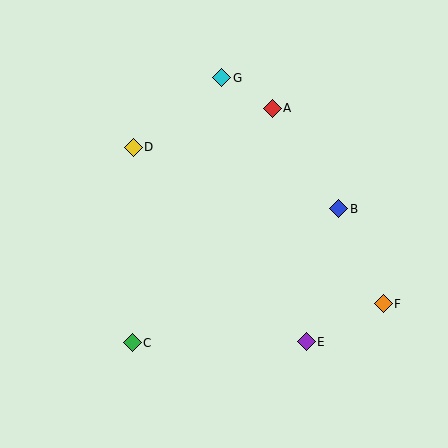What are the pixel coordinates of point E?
Point E is at (306, 342).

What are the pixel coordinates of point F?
Point F is at (383, 304).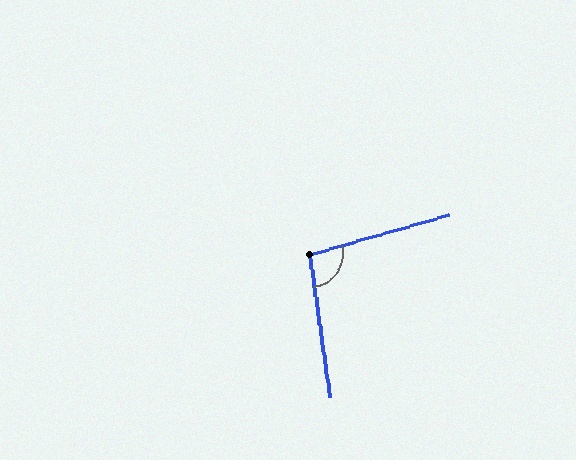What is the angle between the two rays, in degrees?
Approximately 98 degrees.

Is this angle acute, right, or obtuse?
It is obtuse.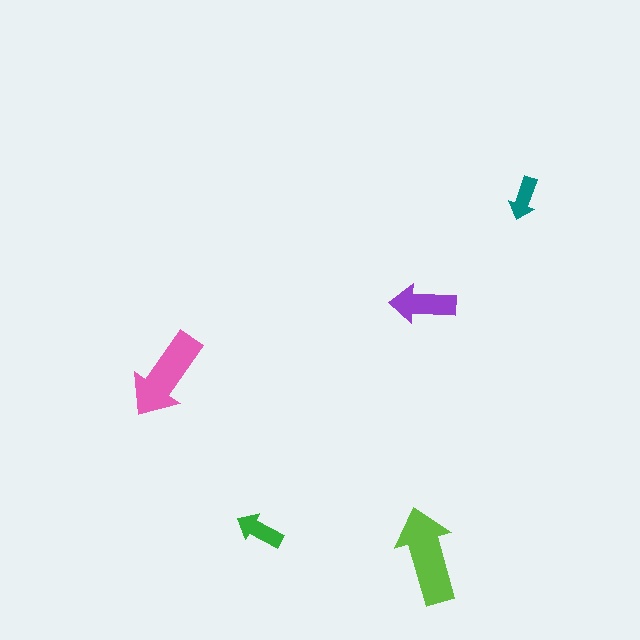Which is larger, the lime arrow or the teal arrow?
The lime one.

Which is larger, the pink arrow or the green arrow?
The pink one.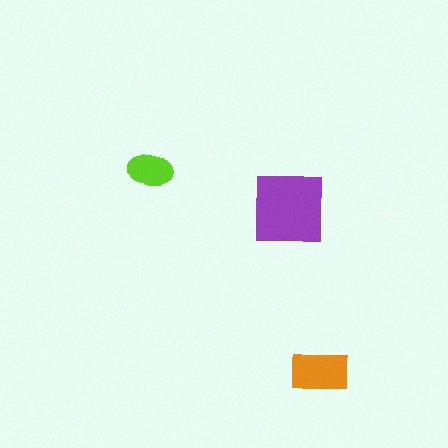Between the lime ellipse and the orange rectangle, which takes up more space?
The orange rectangle.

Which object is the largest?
The purple square.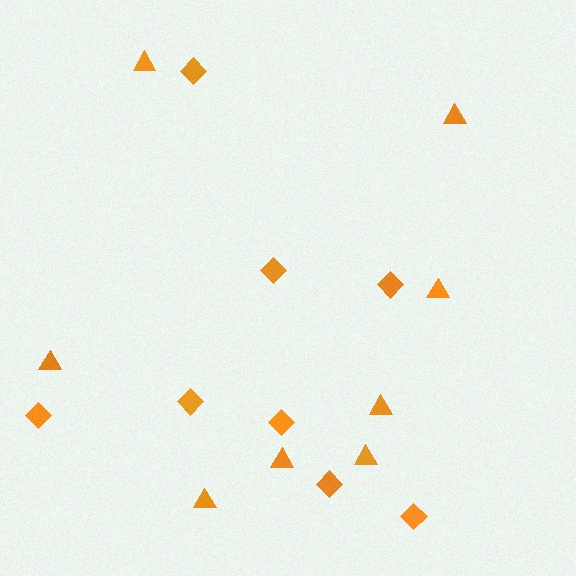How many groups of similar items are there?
There are 2 groups: one group of diamonds (8) and one group of triangles (8).